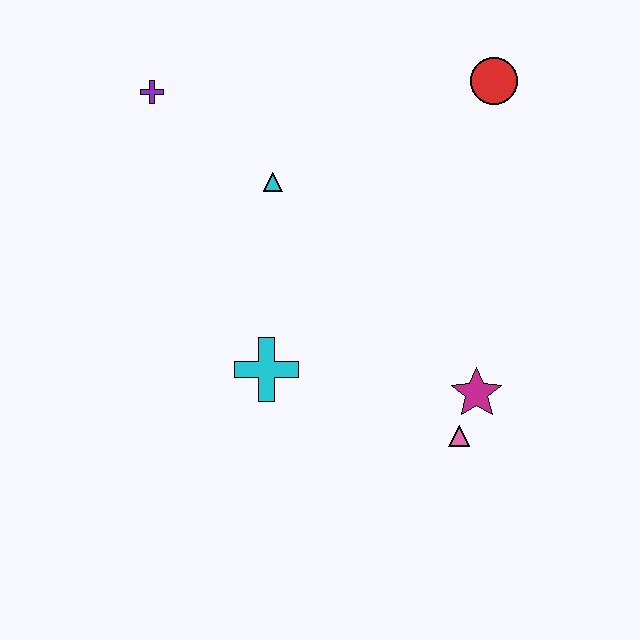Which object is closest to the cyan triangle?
The purple cross is closest to the cyan triangle.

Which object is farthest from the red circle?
The cyan cross is farthest from the red circle.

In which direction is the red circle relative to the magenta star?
The red circle is above the magenta star.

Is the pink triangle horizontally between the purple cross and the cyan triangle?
No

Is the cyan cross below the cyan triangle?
Yes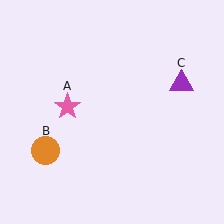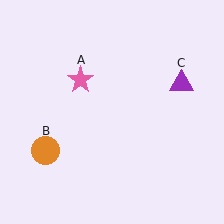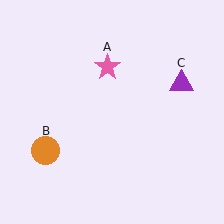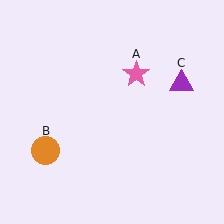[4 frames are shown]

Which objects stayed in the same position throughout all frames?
Orange circle (object B) and purple triangle (object C) remained stationary.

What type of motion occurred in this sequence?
The pink star (object A) rotated clockwise around the center of the scene.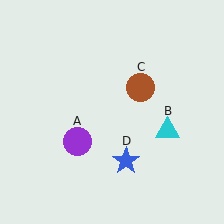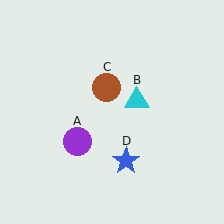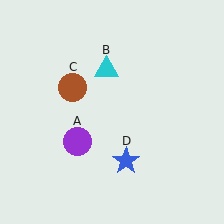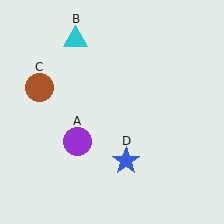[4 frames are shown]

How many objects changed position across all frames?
2 objects changed position: cyan triangle (object B), brown circle (object C).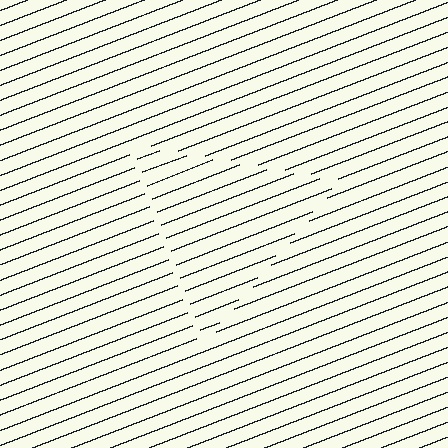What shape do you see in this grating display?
An illusory triangle. The interior of the shape contains the same grating, shifted by half a period — the contour is defined by the phase discontinuity where line-ends from the inner and outer gratings abut.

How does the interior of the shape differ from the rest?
The interior of the shape contains the same grating, shifted by half a period — the contour is defined by the phase discontinuity where line-ends from the inner and outer gratings abut.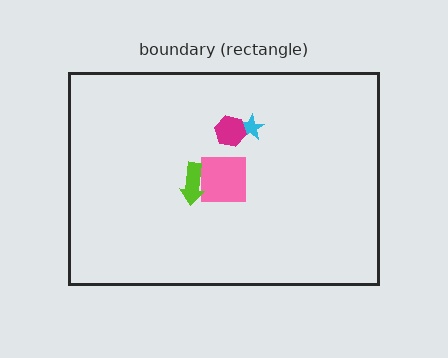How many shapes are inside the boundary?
4 inside, 0 outside.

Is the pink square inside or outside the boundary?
Inside.